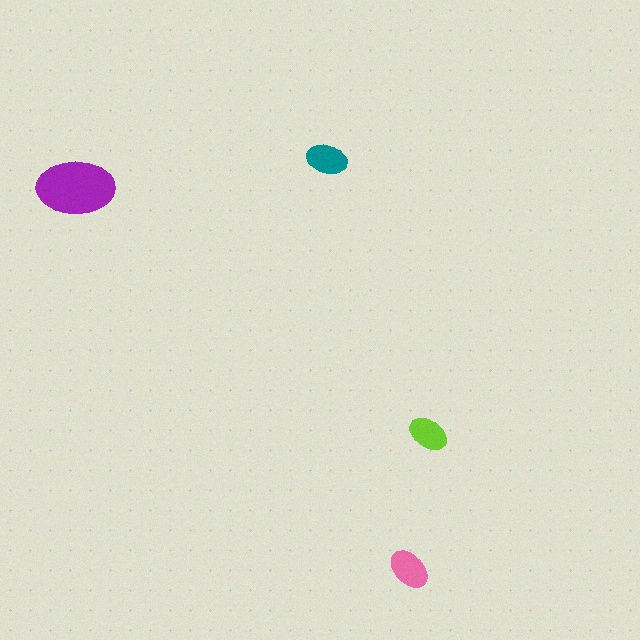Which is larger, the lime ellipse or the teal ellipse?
The teal one.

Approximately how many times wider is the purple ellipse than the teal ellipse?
About 2 times wider.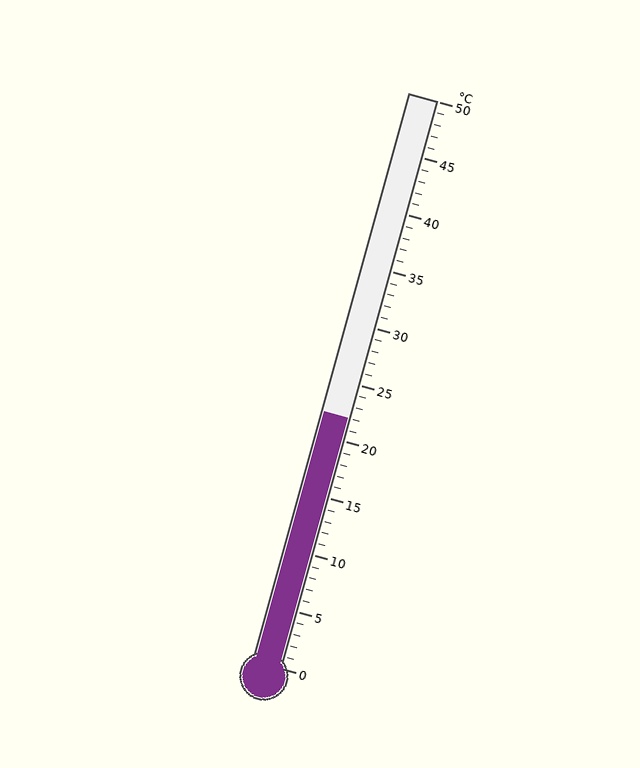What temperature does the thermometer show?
The thermometer shows approximately 22°C.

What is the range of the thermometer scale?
The thermometer scale ranges from 0°C to 50°C.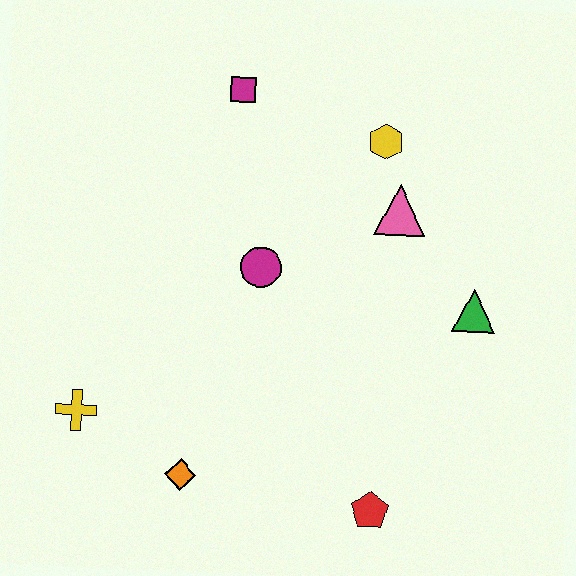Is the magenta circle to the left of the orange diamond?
No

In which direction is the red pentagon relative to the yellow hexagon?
The red pentagon is below the yellow hexagon.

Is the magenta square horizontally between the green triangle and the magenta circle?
No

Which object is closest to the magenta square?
The yellow hexagon is closest to the magenta square.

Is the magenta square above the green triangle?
Yes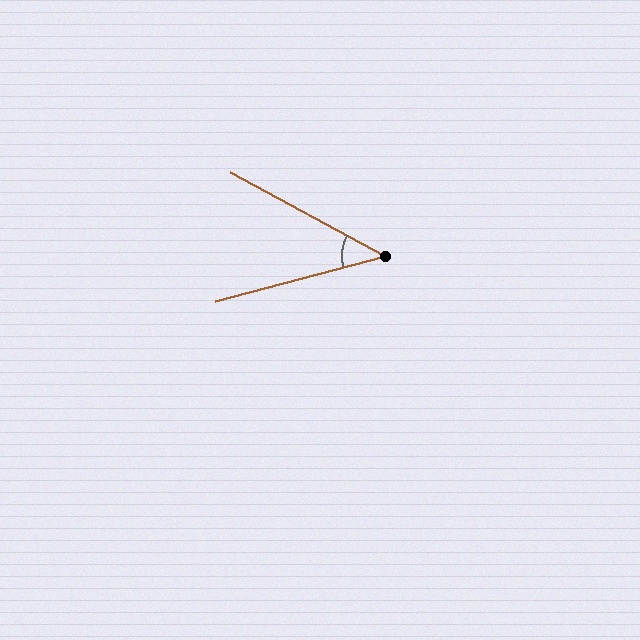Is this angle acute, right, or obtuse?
It is acute.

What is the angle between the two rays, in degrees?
Approximately 44 degrees.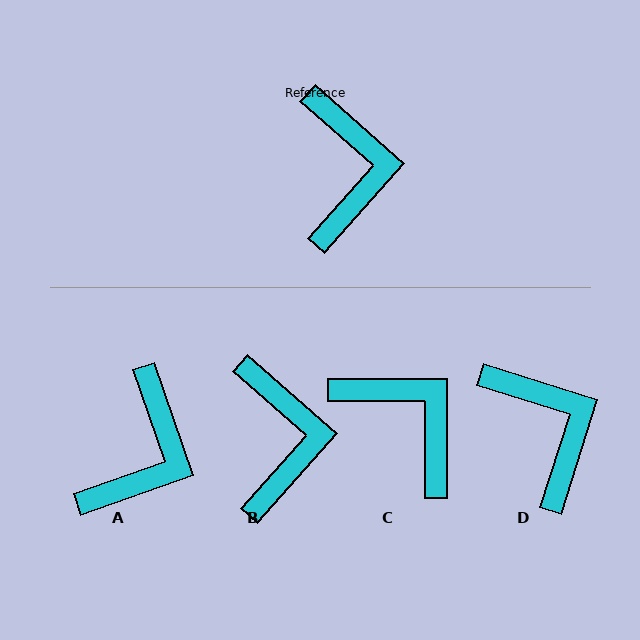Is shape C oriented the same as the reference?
No, it is off by about 42 degrees.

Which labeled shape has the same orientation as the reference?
B.